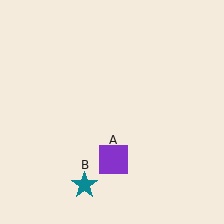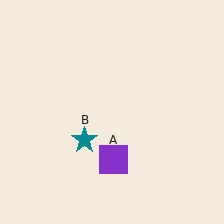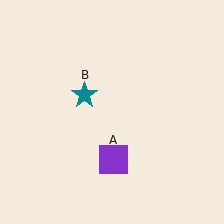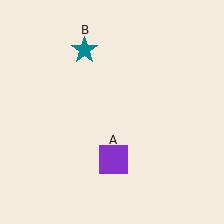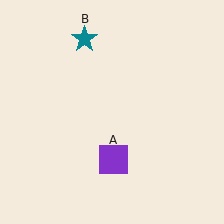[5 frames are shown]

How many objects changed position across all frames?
1 object changed position: teal star (object B).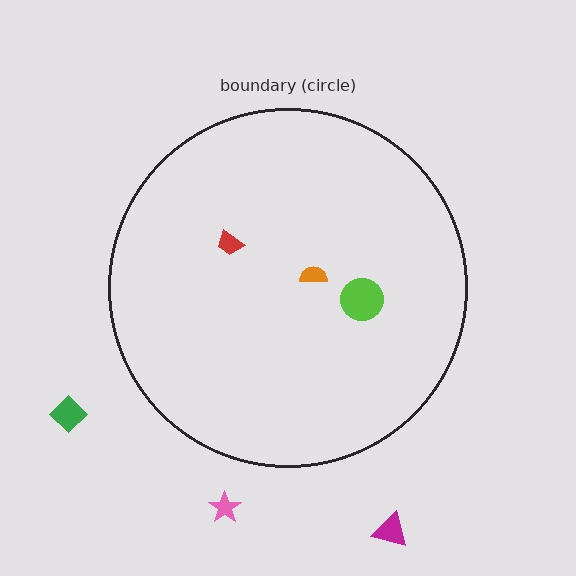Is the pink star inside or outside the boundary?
Outside.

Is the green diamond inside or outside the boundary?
Outside.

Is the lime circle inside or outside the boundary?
Inside.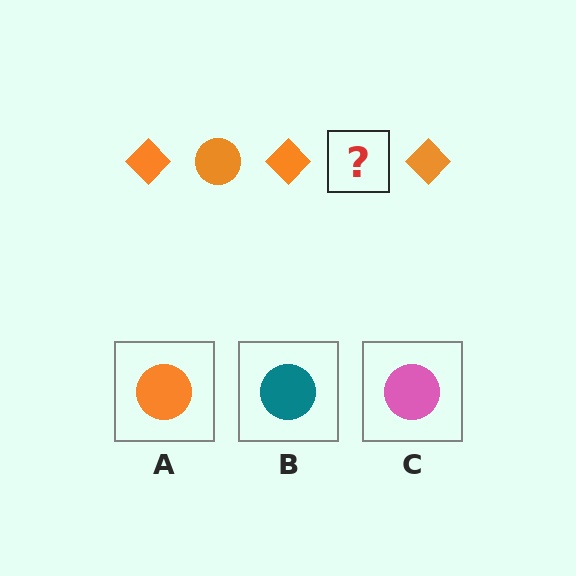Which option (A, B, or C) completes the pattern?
A.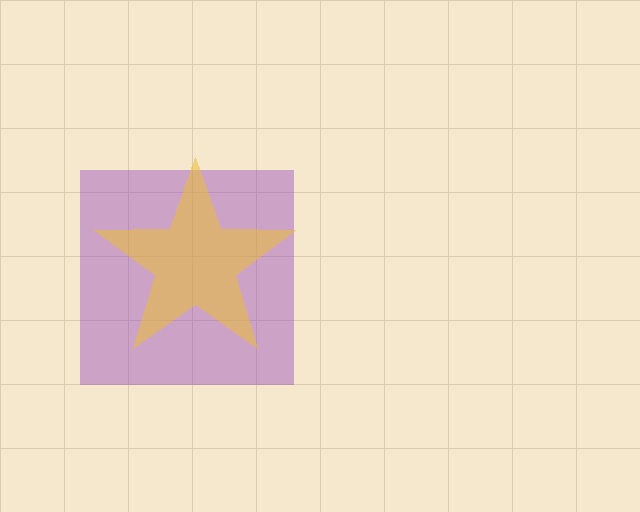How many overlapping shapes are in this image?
There are 2 overlapping shapes in the image.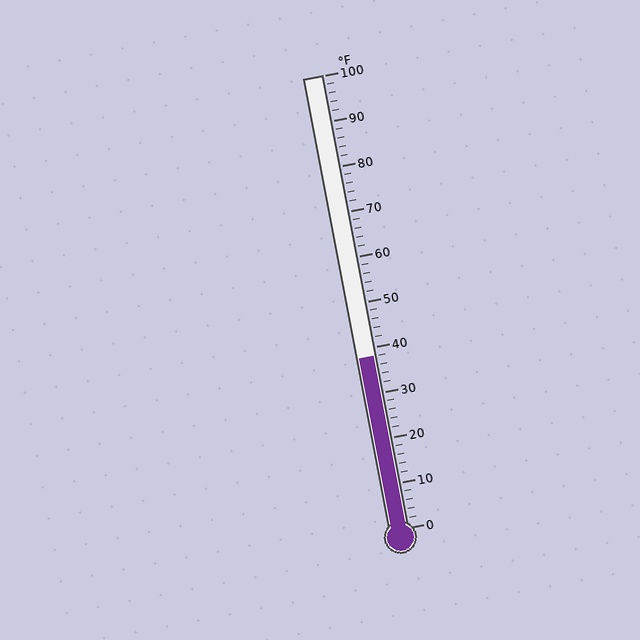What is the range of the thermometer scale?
The thermometer scale ranges from 0°F to 100°F.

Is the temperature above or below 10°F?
The temperature is above 10°F.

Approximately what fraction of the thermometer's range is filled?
The thermometer is filled to approximately 40% of its range.